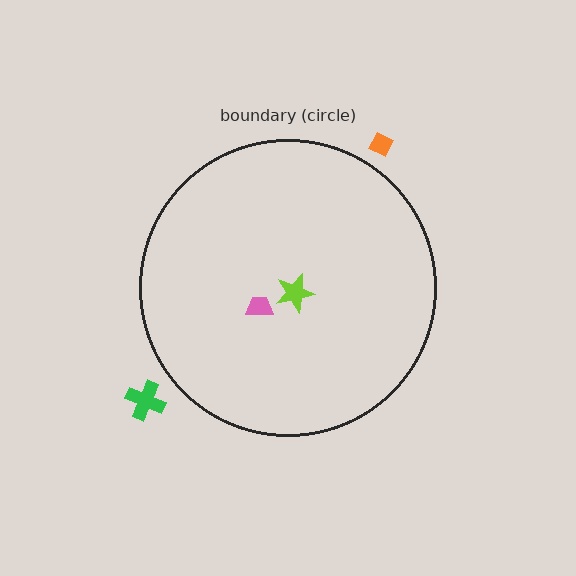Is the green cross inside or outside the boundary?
Outside.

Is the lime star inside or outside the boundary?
Inside.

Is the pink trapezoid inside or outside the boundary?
Inside.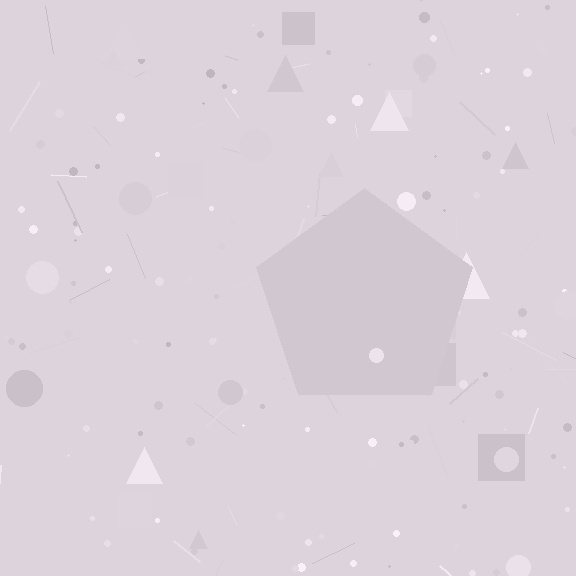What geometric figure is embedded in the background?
A pentagon is embedded in the background.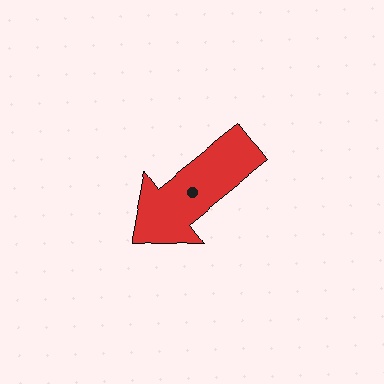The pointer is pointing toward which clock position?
Roughly 8 o'clock.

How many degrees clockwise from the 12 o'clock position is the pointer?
Approximately 232 degrees.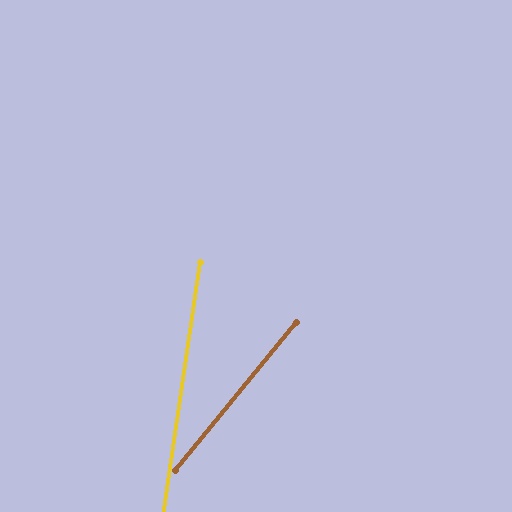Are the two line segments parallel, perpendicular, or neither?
Neither parallel nor perpendicular — they differ by about 31°.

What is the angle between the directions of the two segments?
Approximately 31 degrees.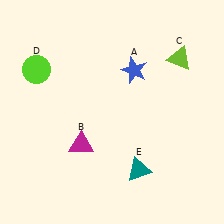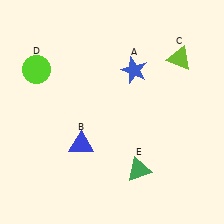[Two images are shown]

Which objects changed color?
B changed from magenta to blue. E changed from teal to green.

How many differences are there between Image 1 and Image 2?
There are 2 differences between the two images.